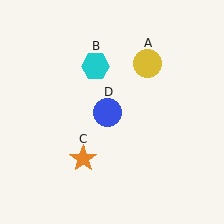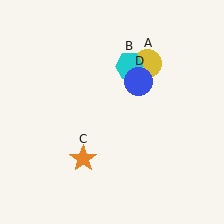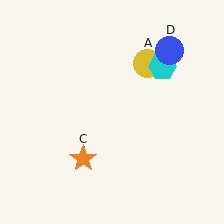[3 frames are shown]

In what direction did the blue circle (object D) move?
The blue circle (object D) moved up and to the right.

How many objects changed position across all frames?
2 objects changed position: cyan hexagon (object B), blue circle (object D).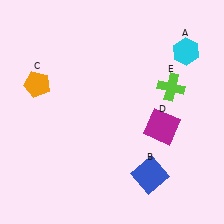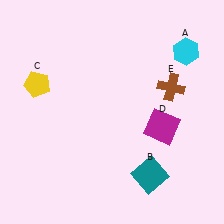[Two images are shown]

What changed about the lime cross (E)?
In Image 1, E is lime. In Image 2, it changed to brown.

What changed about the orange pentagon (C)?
In Image 1, C is orange. In Image 2, it changed to yellow.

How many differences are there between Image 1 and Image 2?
There are 3 differences between the two images.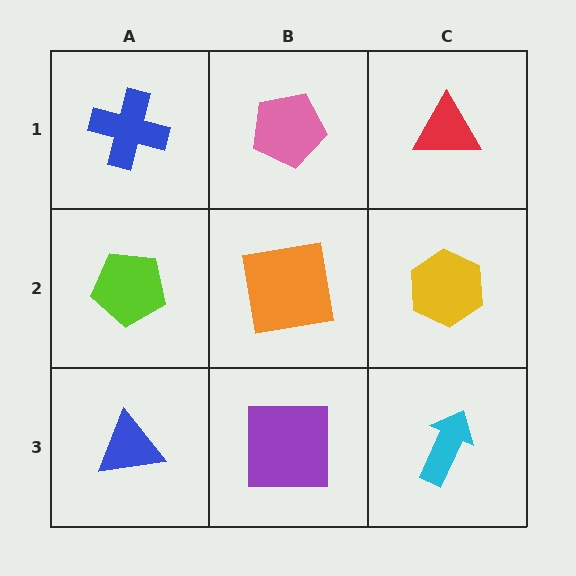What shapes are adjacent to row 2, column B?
A pink pentagon (row 1, column B), a purple square (row 3, column B), a lime pentagon (row 2, column A), a yellow hexagon (row 2, column C).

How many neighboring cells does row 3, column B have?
3.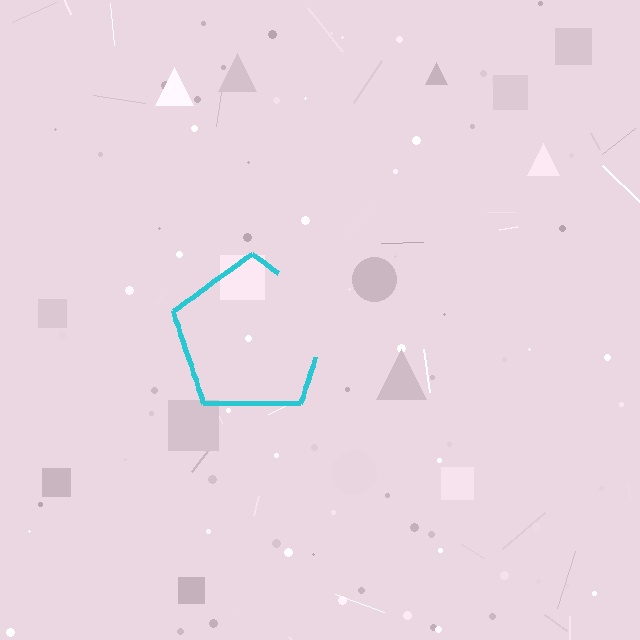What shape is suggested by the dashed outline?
The dashed outline suggests a pentagon.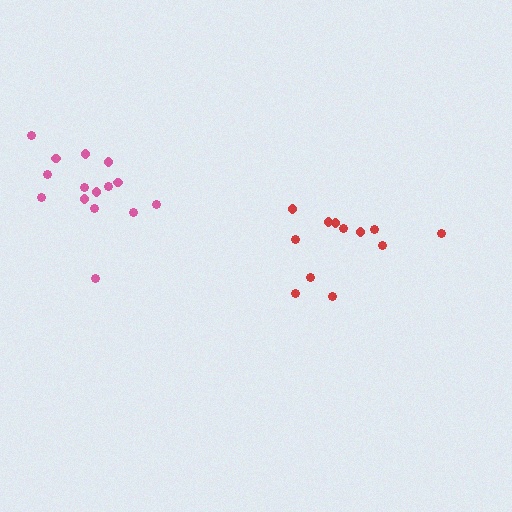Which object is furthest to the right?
The red cluster is rightmost.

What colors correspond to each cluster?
The clusters are colored: pink, red.